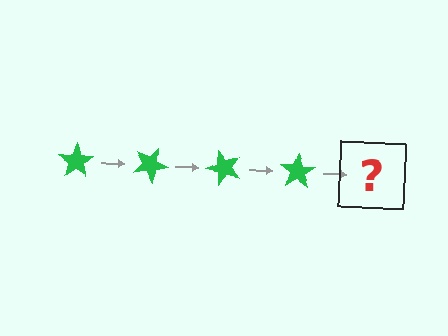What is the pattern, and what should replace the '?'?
The pattern is that the star rotates 25 degrees each step. The '?' should be a green star rotated 100 degrees.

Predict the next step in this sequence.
The next step is a green star rotated 100 degrees.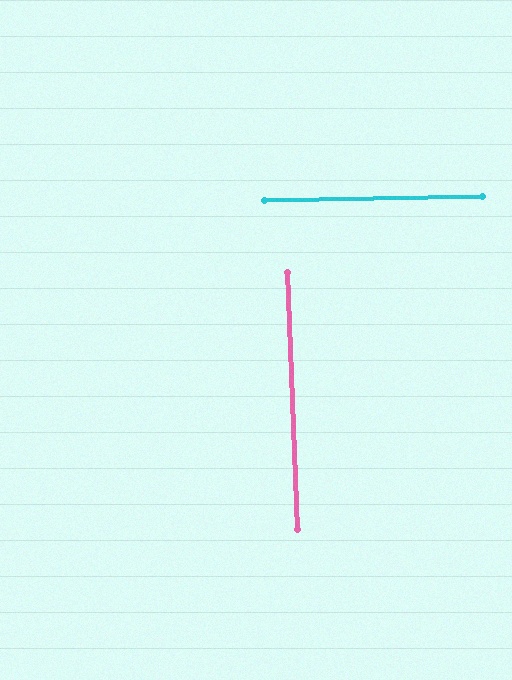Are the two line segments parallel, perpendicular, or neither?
Perpendicular — they meet at approximately 89°.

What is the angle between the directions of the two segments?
Approximately 89 degrees.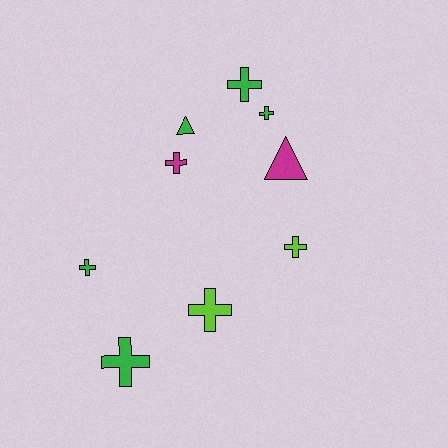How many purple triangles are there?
There are no purple triangles.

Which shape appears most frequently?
Cross, with 7 objects.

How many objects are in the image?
There are 9 objects.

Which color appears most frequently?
Green, with 5 objects.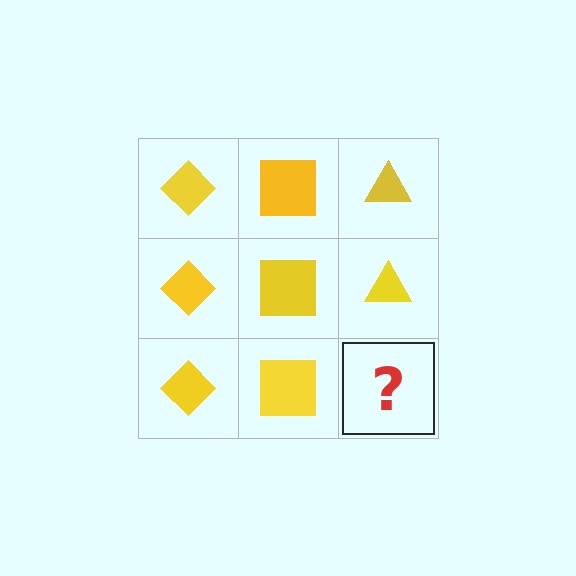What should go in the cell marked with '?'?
The missing cell should contain a yellow triangle.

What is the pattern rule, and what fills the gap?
The rule is that each column has a consistent shape. The gap should be filled with a yellow triangle.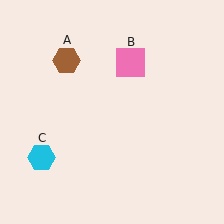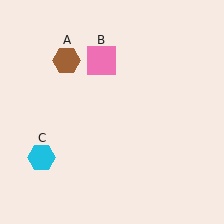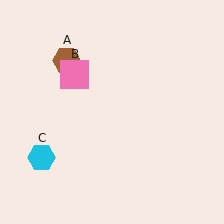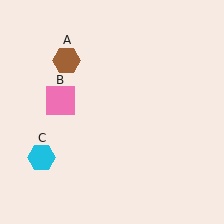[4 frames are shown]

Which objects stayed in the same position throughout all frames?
Brown hexagon (object A) and cyan hexagon (object C) remained stationary.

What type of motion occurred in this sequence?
The pink square (object B) rotated counterclockwise around the center of the scene.